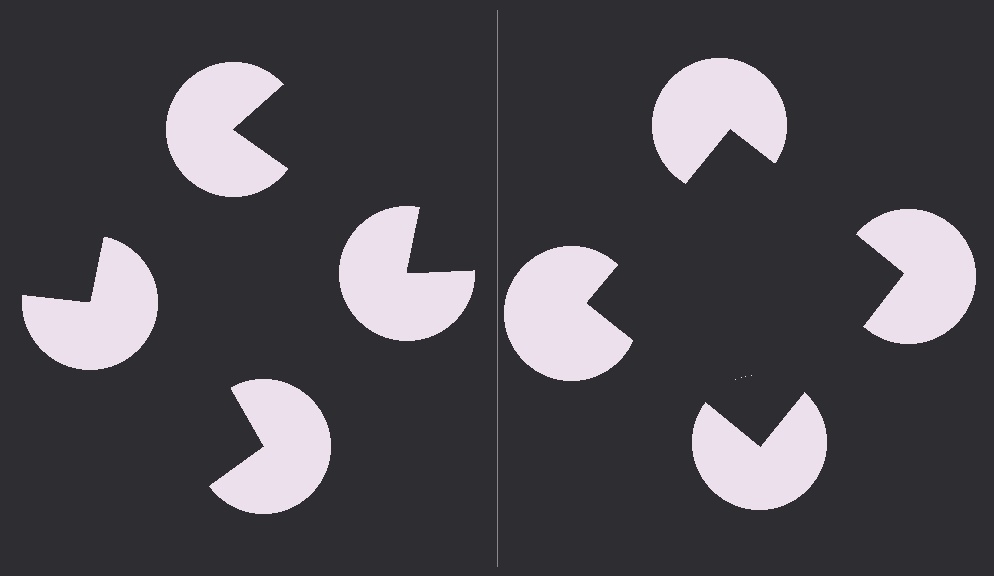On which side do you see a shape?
An illusory square appears on the right side. On the left side the wedge cuts are rotated, so no coherent shape forms.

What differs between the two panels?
The pac-man discs are positioned identically on both sides; only the wedge orientations differ. On the right they align to a square; on the left they are misaligned.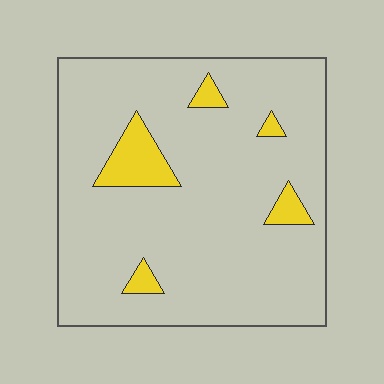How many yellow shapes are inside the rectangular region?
5.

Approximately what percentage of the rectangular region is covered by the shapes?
Approximately 10%.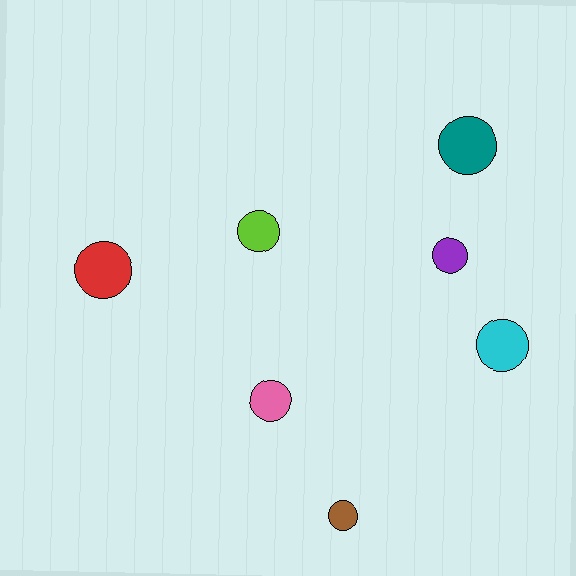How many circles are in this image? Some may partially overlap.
There are 7 circles.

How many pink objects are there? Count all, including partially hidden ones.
There is 1 pink object.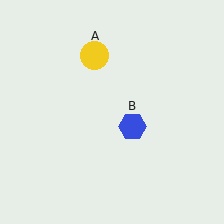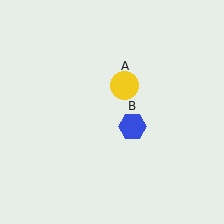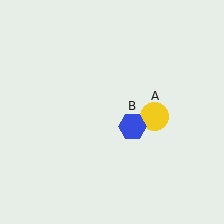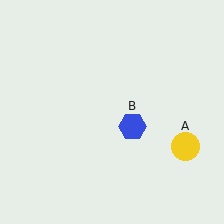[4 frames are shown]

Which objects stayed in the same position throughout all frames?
Blue hexagon (object B) remained stationary.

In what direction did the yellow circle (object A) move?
The yellow circle (object A) moved down and to the right.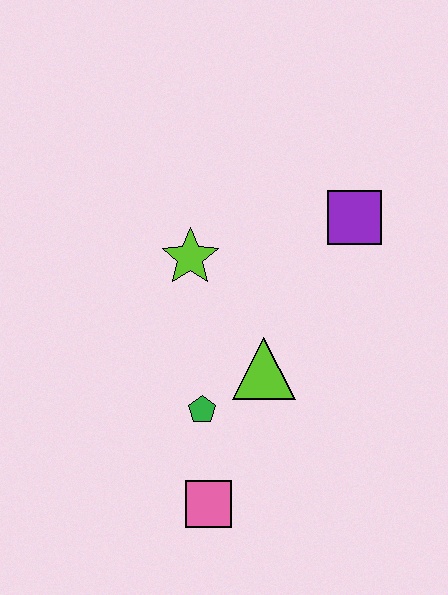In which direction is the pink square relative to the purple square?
The pink square is below the purple square.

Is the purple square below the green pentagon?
No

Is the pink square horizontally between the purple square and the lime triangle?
No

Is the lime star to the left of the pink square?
Yes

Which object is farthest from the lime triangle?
The purple square is farthest from the lime triangle.